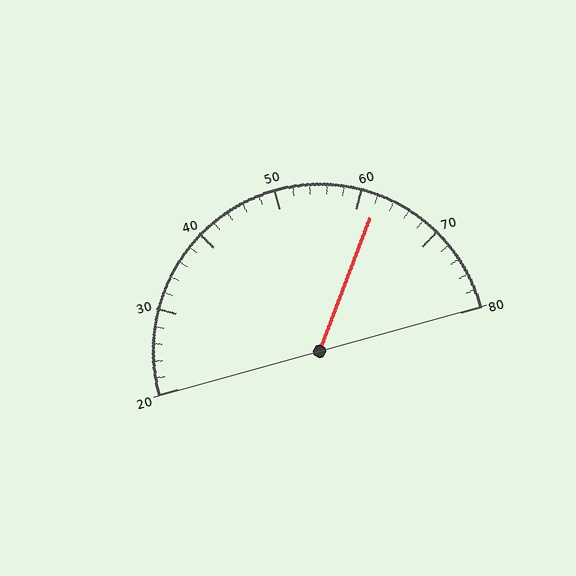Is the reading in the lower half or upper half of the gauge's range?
The reading is in the upper half of the range (20 to 80).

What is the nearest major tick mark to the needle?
The nearest major tick mark is 60.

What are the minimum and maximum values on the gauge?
The gauge ranges from 20 to 80.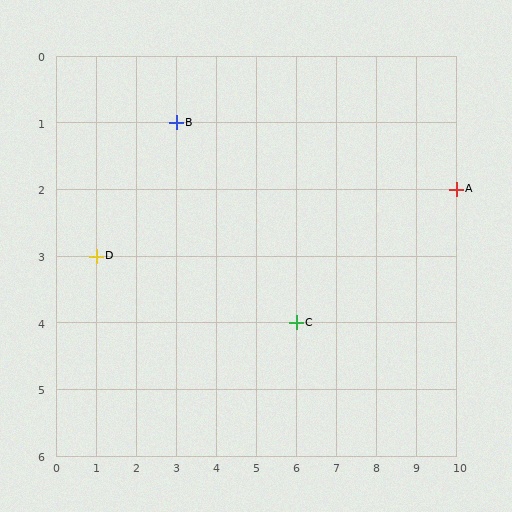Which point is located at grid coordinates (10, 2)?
Point A is at (10, 2).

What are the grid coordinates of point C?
Point C is at grid coordinates (6, 4).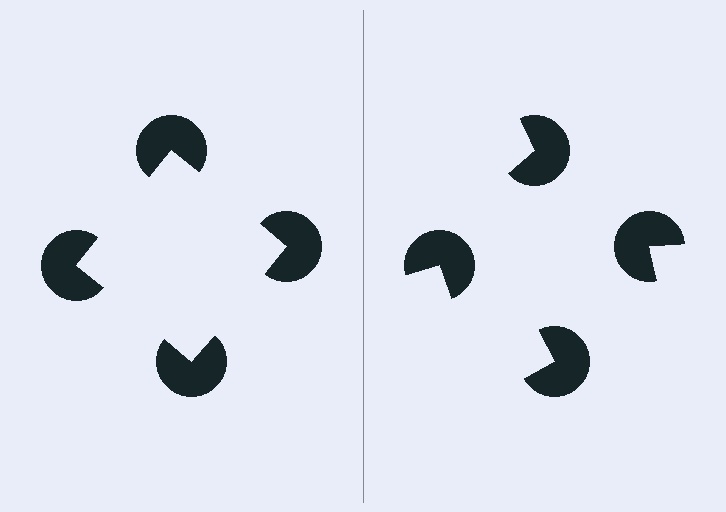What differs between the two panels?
The pac-man discs are positioned identically on both sides; only the wedge orientations differ. On the left they align to a square; on the right they are misaligned.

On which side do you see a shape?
An illusory square appears on the left side. On the right side the wedge cuts are rotated, so no coherent shape forms.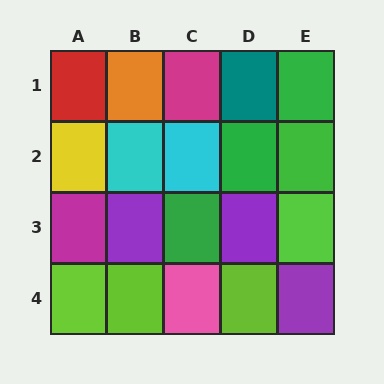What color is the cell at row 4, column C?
Pink.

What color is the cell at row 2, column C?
Cyan.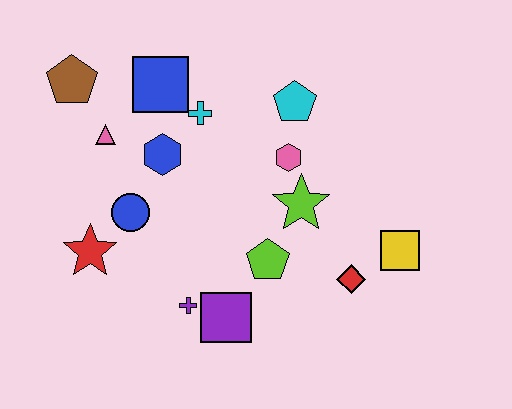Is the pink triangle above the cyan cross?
No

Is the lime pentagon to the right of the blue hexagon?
Yes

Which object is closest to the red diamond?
The yellow square is closest to the red diamond.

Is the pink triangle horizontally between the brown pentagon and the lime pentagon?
Yes